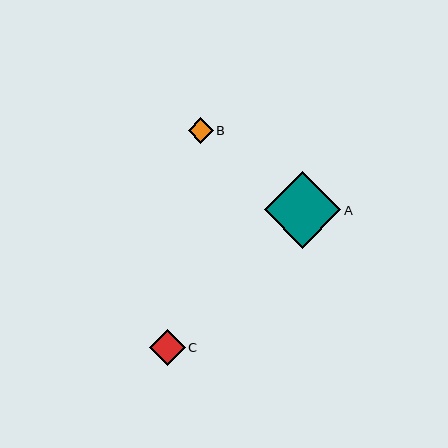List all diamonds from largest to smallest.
From largest to smallest: A, C, B.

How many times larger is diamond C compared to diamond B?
Diamond C is approximately 1.4 times the size of diamond B.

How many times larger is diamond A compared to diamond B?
Diamond A is approximately 3.0 times the size of diamond B.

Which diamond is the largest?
Diamond A is the largest with a size of approximately 76 pixels.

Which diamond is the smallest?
Diamond B is the smallest with a size of approximately 25 pixels.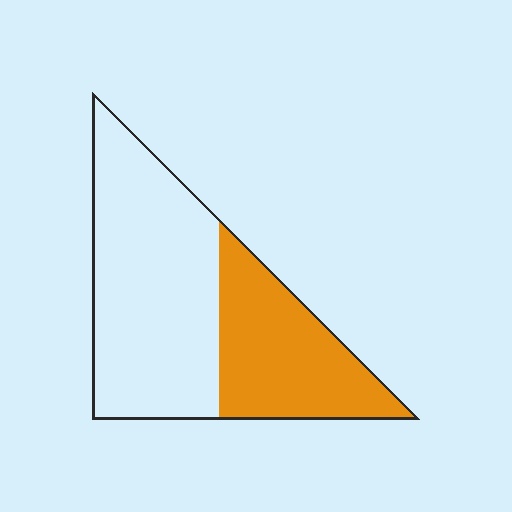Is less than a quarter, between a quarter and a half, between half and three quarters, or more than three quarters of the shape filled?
Between a quarter and a half.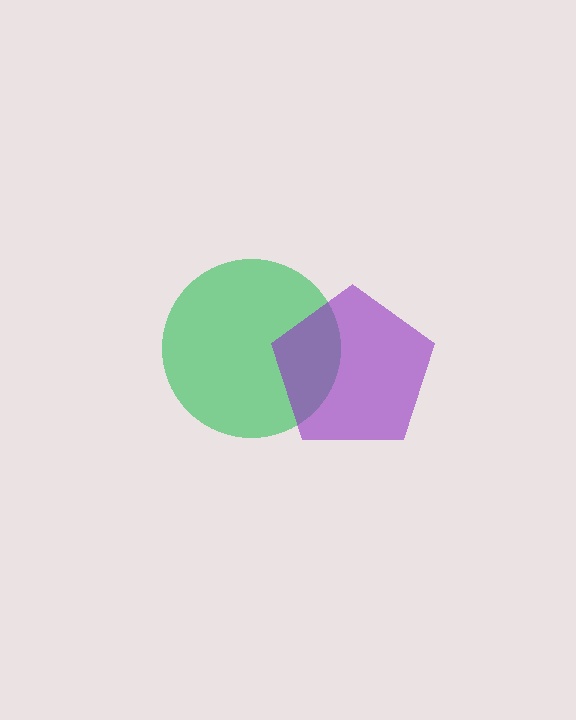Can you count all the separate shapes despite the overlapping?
Yes, there are 2 separate shapes.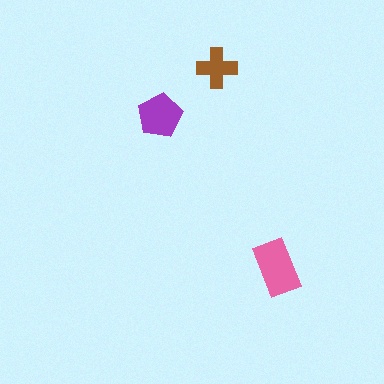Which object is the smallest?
The brown cross.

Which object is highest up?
The brown cross is topmost.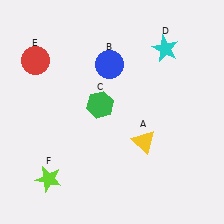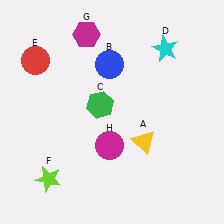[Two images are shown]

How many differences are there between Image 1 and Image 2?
There are 2 differences between the two images.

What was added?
A magenta hexagon (G), a magenta circle (H) were added in Image 2.